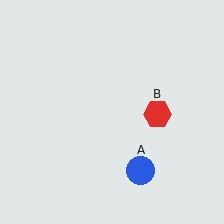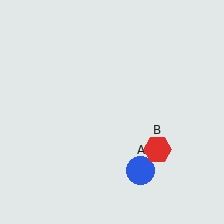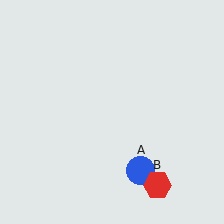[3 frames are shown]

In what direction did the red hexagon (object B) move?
The red hexagon (object B) moved down.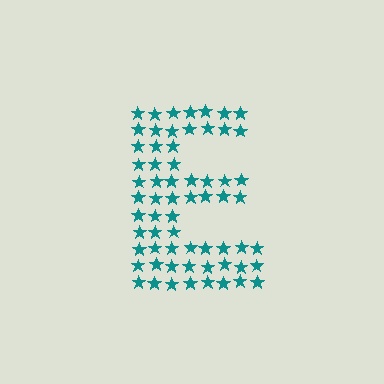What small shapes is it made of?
It is made of small stars.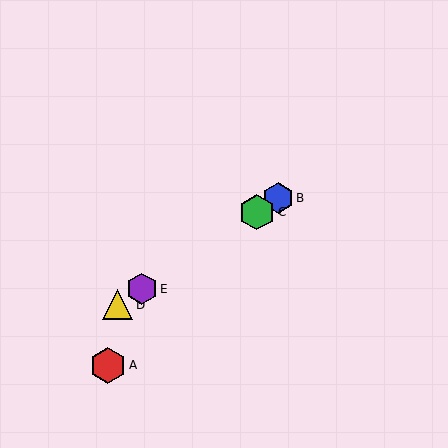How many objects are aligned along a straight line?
4 objects (B, C, D, E) are aligned along a straight line.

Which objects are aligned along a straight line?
Objects B, C, D, E are aligned along a straight line.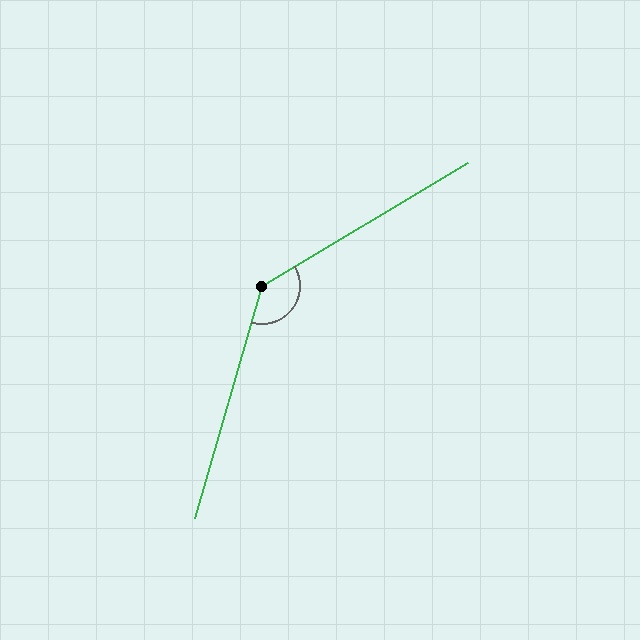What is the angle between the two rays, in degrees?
Approximately 137 degrees.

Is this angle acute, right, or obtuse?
It is obtuse.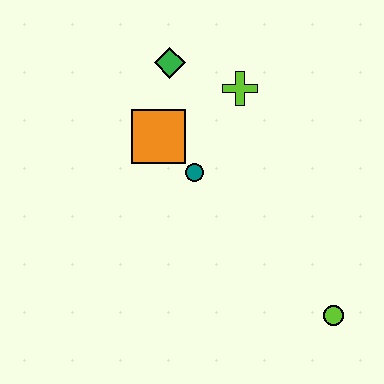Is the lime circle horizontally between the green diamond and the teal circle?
No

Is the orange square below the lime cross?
Yes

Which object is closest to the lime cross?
The green diamond is closest to the lime cross.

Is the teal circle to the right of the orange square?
Yes